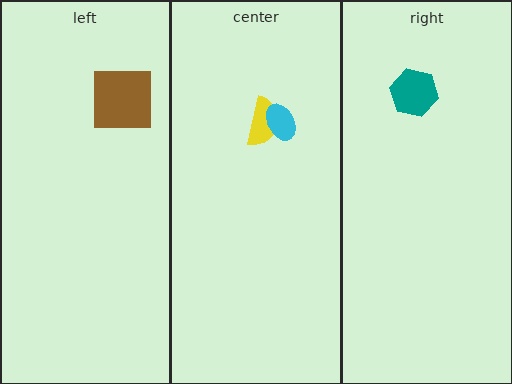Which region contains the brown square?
The left region.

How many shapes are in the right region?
1.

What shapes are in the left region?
The brown square.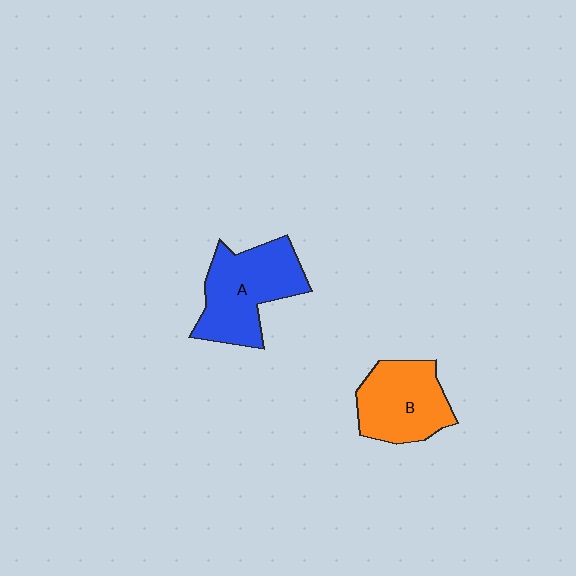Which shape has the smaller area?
Shape B (orange).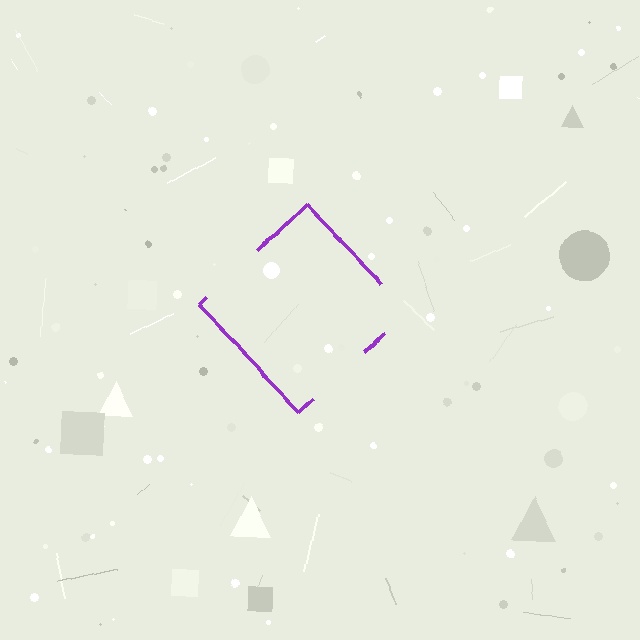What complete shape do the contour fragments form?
The contour fragments form a diamond.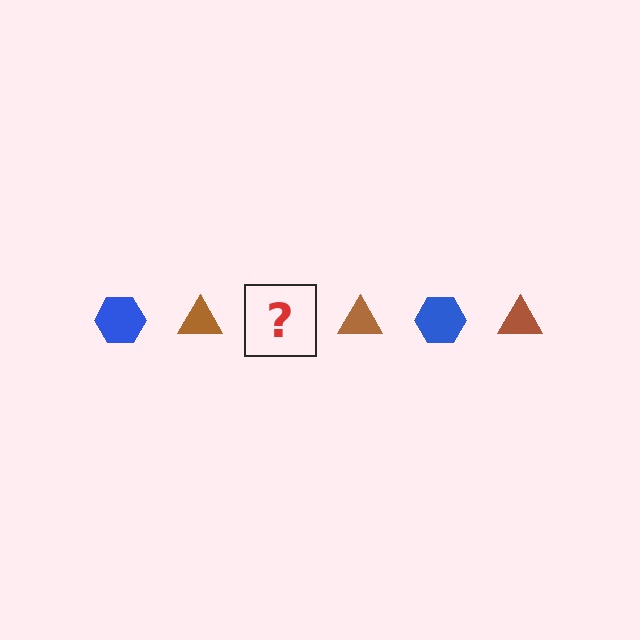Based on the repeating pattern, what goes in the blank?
The blank should be a blue hexagon.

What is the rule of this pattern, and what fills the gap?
The rule is that the pattern alternates between blue hexagon and brown triangle. The gap should be filled with a blue hexagon.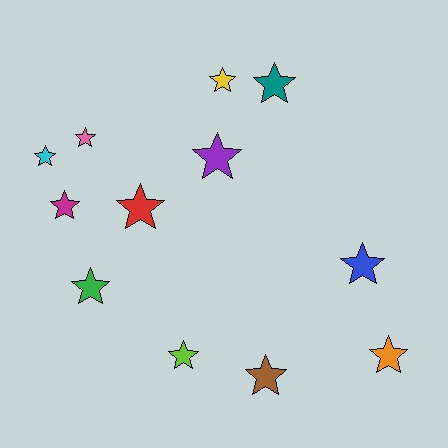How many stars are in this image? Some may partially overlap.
There are 12 stars.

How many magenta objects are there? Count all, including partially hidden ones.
There is 1 magenta object.